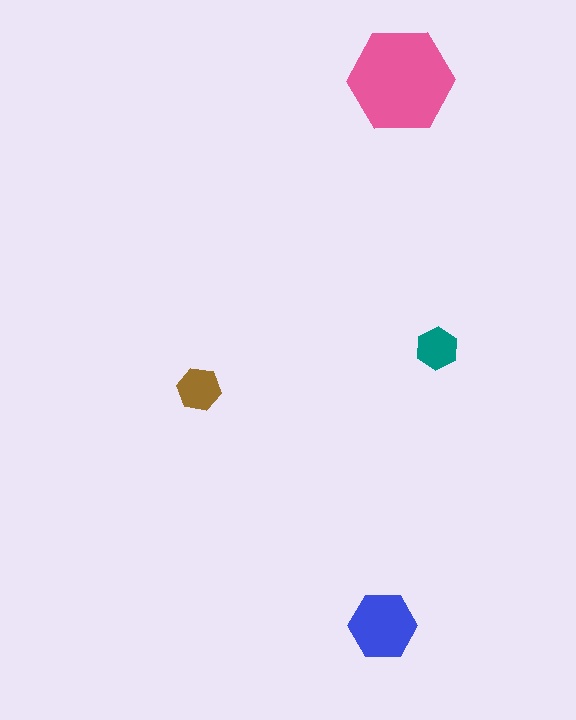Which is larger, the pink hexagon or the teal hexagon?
The pink one.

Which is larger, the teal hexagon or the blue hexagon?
The blue one.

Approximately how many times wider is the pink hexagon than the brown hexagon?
About 2.5 times wider.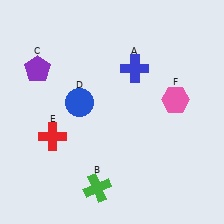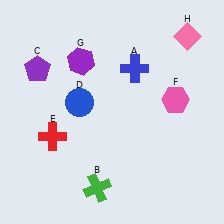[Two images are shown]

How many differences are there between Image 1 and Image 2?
There are 2 differences between the two images.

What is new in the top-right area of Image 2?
A pink diamond (H) was added in the top-right area of Image 2.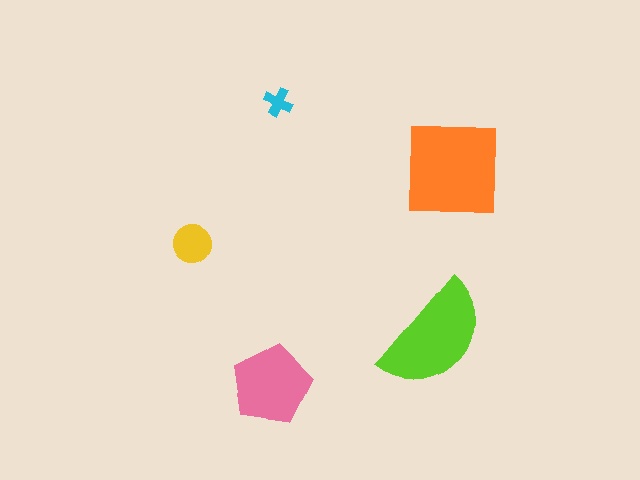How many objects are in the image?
There are 5 objects in the image.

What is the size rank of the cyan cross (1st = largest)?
5th.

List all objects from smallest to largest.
The cyan cross, the yellow circle, the pink pentagon, the lime semicircle, the orange square.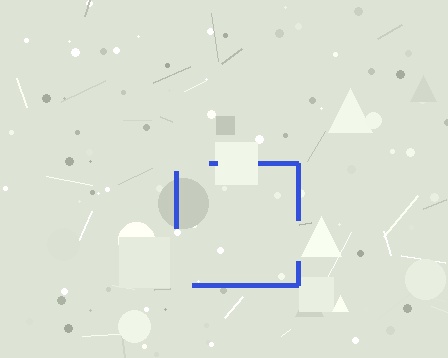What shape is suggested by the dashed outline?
The dashed outline suggests a square.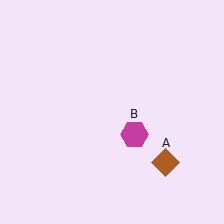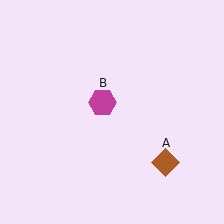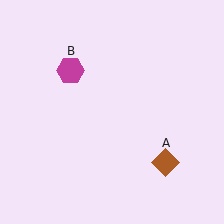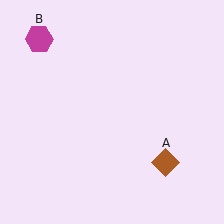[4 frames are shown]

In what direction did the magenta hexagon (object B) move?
The magenta hexagon (object B) moved up and to the left.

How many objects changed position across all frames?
1 object changed position: magenta hexagon (object B).